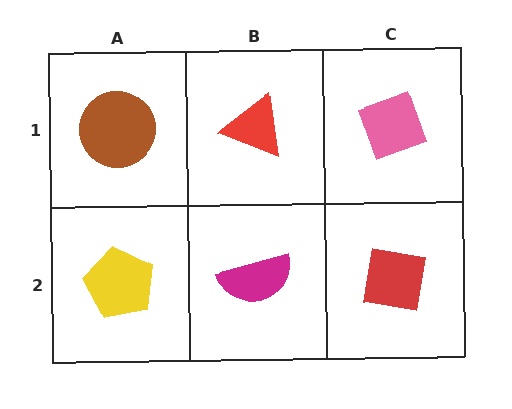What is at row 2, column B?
A magenta semicircle.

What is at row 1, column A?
A brown circle.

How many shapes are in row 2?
3 shapes.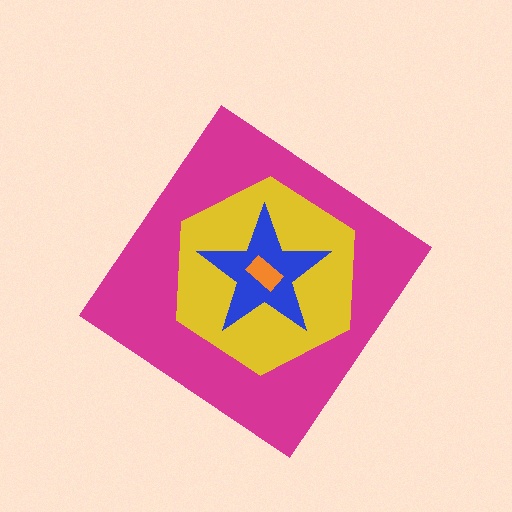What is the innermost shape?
The orange rectangle.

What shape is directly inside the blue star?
The orange rectangle.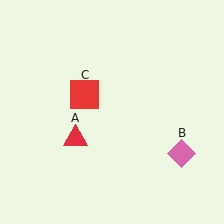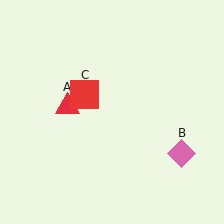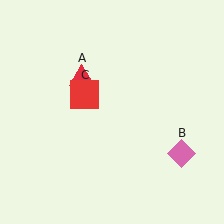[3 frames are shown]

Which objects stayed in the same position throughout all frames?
Pink diamond (object B) and red square (object C) remained stationary.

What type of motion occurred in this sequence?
The red triangle (object A) rotated clockwise around the center of the scene.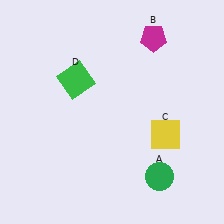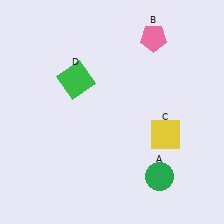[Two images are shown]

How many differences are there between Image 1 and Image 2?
There is 1 difference between the two images.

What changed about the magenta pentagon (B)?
In Image 1, B is magenta. In Image 2, it changed to pink.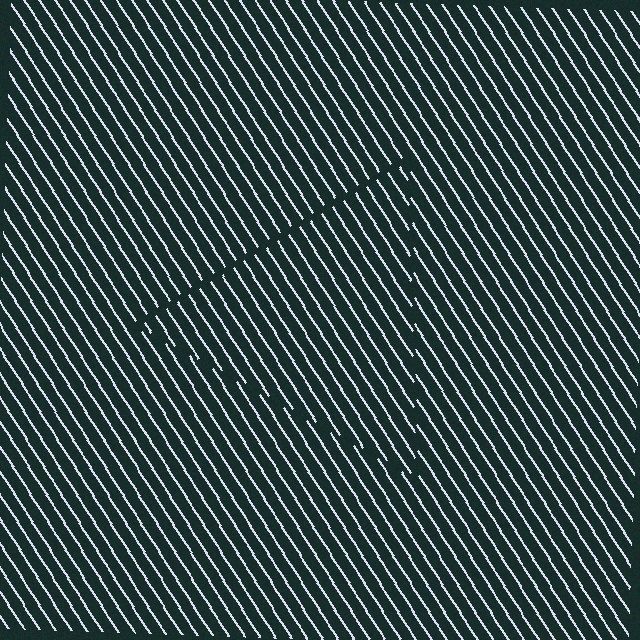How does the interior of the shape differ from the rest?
The interior of the shape contains the same grating, shifted by half a period — the contour is defined by the phase discontinuity where line-ends from the inner and outer gratings abut.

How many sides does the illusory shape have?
3 sides — the line-ends trace a triangle.